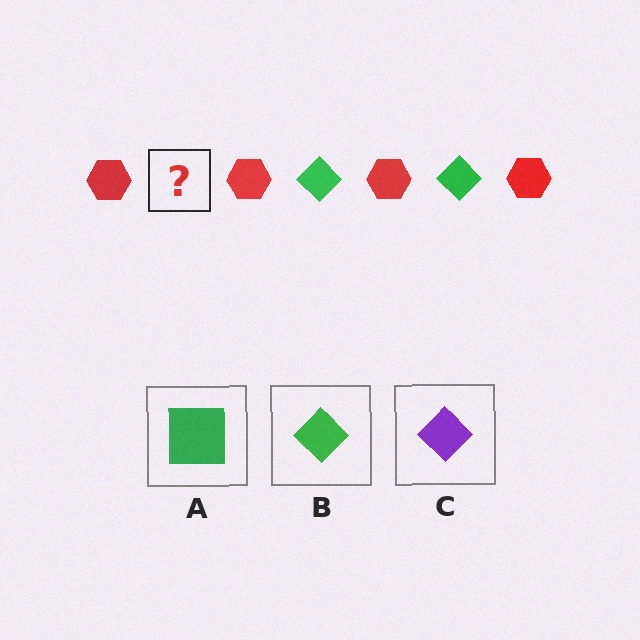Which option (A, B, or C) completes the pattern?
B.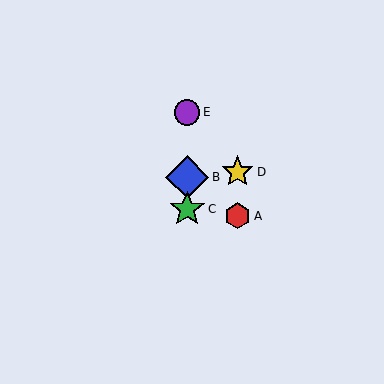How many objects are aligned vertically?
3 objects (B, C, E) are aligned vertically.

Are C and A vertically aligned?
No, C is at x≈187 and A is at x≈237.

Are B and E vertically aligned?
Yes, both are at x≈187.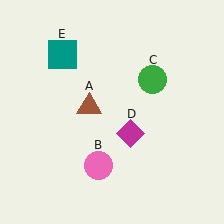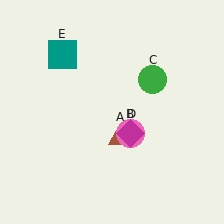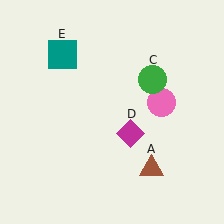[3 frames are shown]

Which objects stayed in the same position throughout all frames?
Green circle (object C) and magenta diamond (object D) and teal square (object E) remained stationary.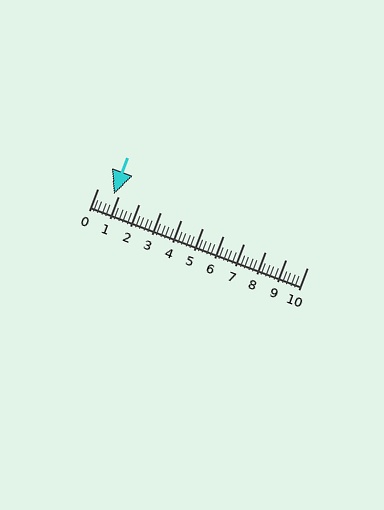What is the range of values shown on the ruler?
The ruler shows values from 0 to 10.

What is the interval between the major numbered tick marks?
The major tick marks are spaced 1 units apart.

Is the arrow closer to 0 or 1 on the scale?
The arrow is closer to 1.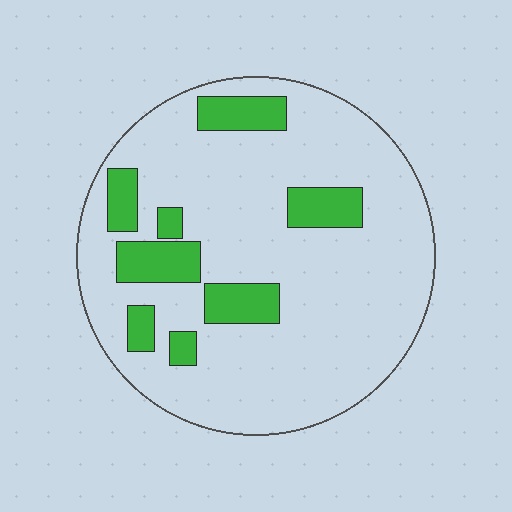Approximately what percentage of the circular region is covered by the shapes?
Approximately 20%.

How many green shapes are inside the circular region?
8.